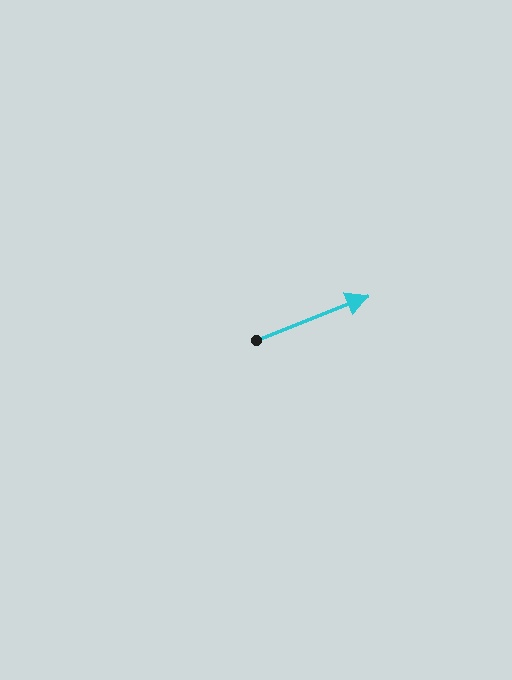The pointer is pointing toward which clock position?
Roughly 2 o'clock.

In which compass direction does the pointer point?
East.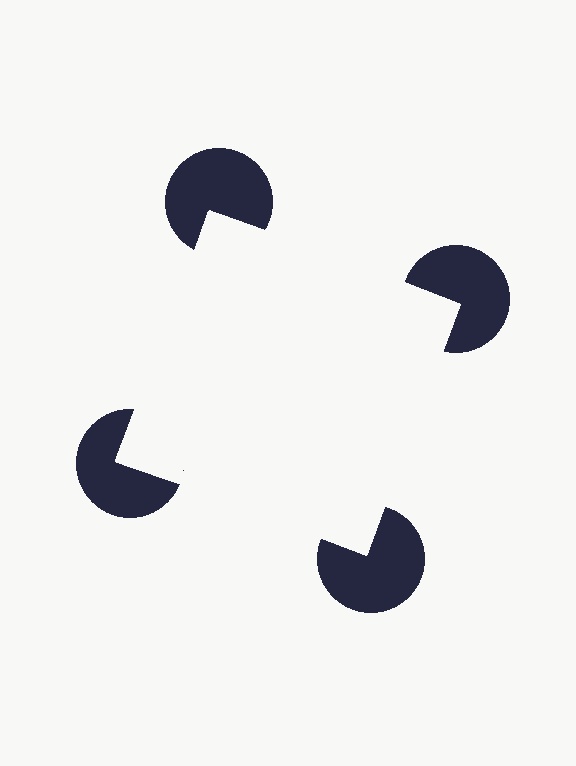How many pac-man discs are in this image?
There are 4 — one at each vertex of the illusory square.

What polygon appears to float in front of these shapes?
An illusory square — its edges are inferred from the aligned wedge cuts in the pac-man discs, not physically drawn.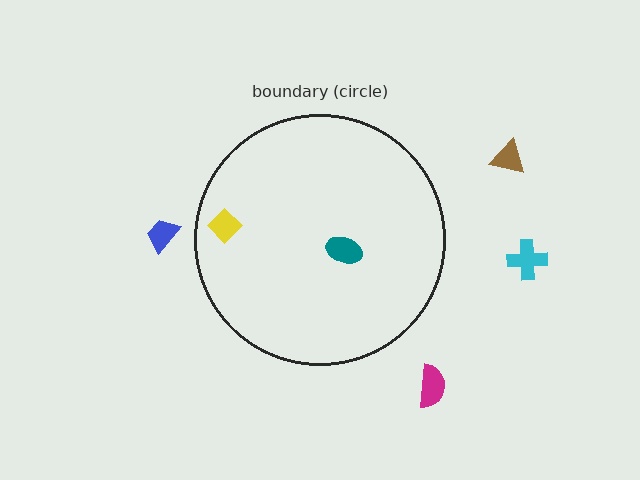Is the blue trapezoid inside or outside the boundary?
Outside.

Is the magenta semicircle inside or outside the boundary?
Outside.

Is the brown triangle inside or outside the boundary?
Outside.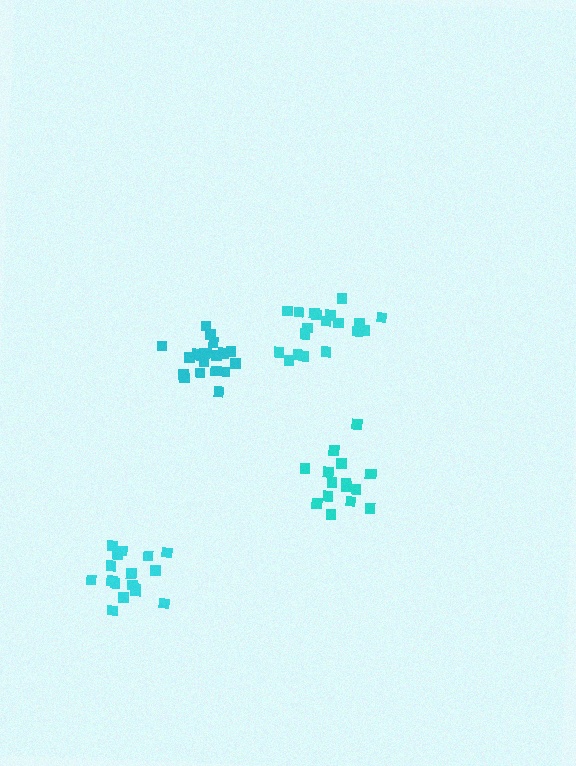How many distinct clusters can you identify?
There are 4 distinct clusters.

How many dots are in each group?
Group 1: 20 dots, Group 2: 16 dots, Group 3: 17 dots, Group 4: 19 dots (72 total).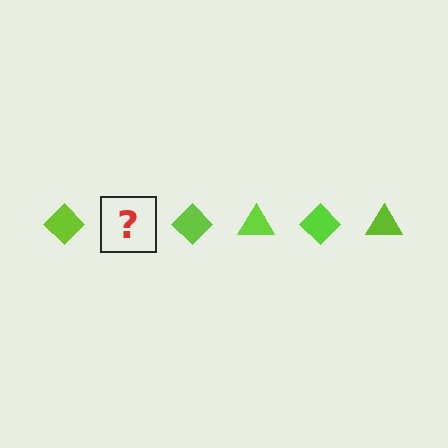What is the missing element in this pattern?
The missing element is a lime triangle.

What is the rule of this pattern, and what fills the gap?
The rule is that the pattern cycles through diamond, triangle shapes in lime. The gap should be filled with a lime triangle.